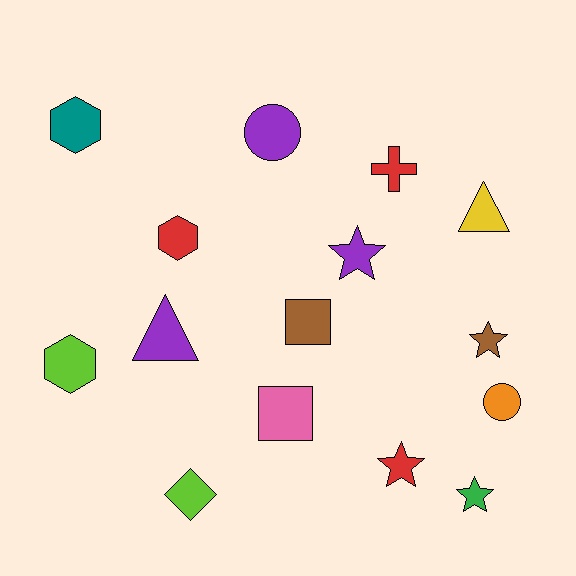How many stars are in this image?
There are 4 stars.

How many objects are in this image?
There are 15 objects.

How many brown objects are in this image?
There are 2 brown objects.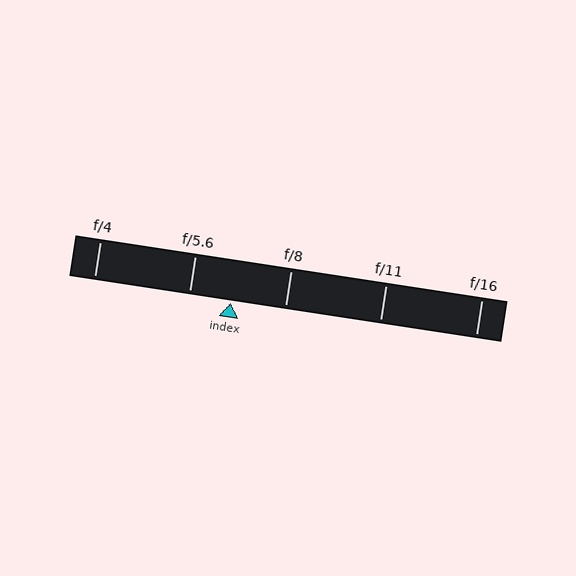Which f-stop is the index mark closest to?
The index mark is closest to f/5.6.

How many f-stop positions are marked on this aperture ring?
There are 5 f-stop positions marked.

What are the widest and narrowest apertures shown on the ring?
The widest aperture shown is f/4 and the narrowest is f/16.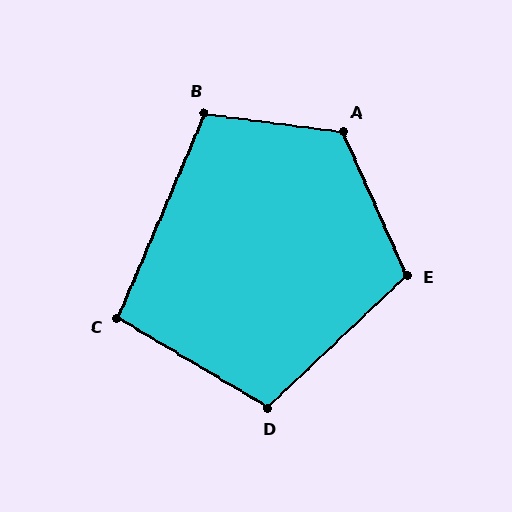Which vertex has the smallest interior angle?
C, at approximately 98 degrees.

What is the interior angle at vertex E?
Approximately 110 degrees (obtuse).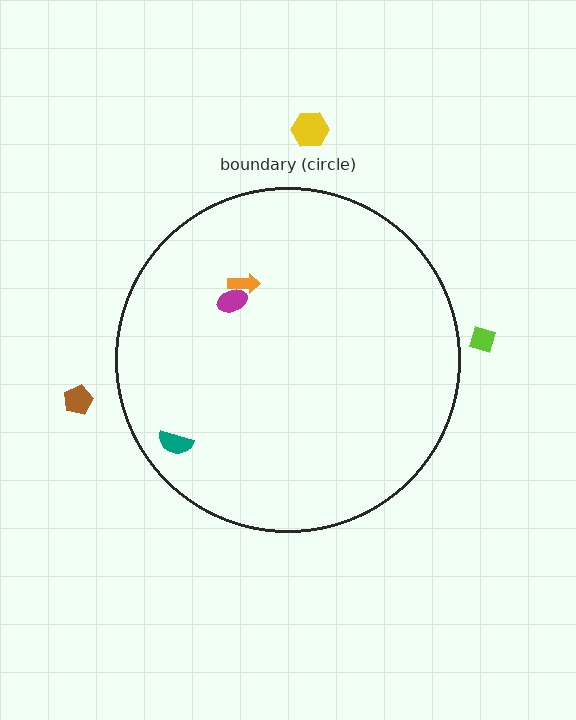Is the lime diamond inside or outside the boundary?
Outside.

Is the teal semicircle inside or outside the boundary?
Inside.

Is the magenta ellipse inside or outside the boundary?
Inside.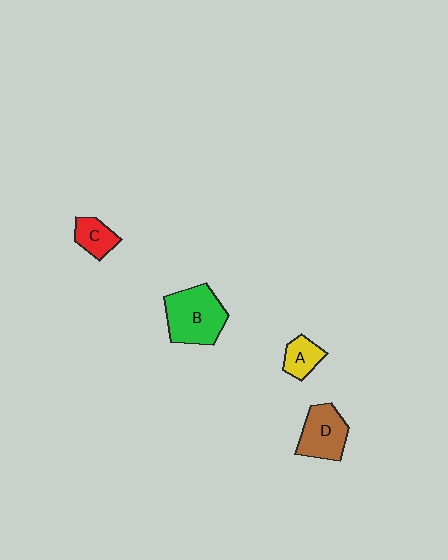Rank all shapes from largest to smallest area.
From largest to smallest: B (green), D (brown), C (red), A (yellow).